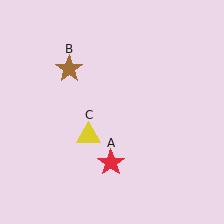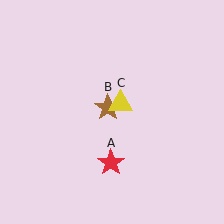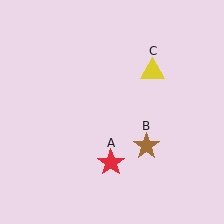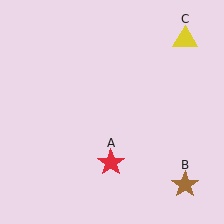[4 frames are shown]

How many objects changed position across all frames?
2 objects changed position: brown star (object B), yellow triangle (object C).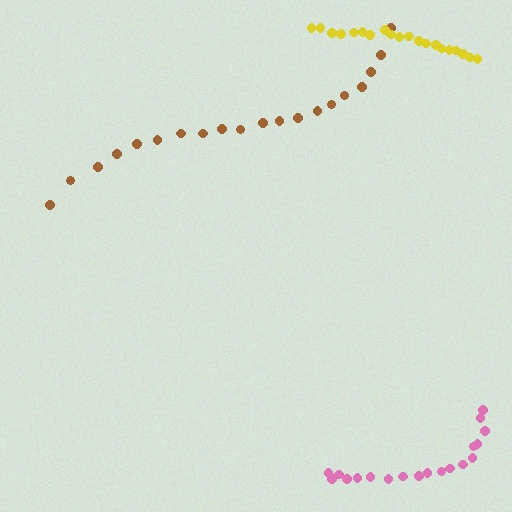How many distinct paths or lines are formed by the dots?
There are 3 distinct paths.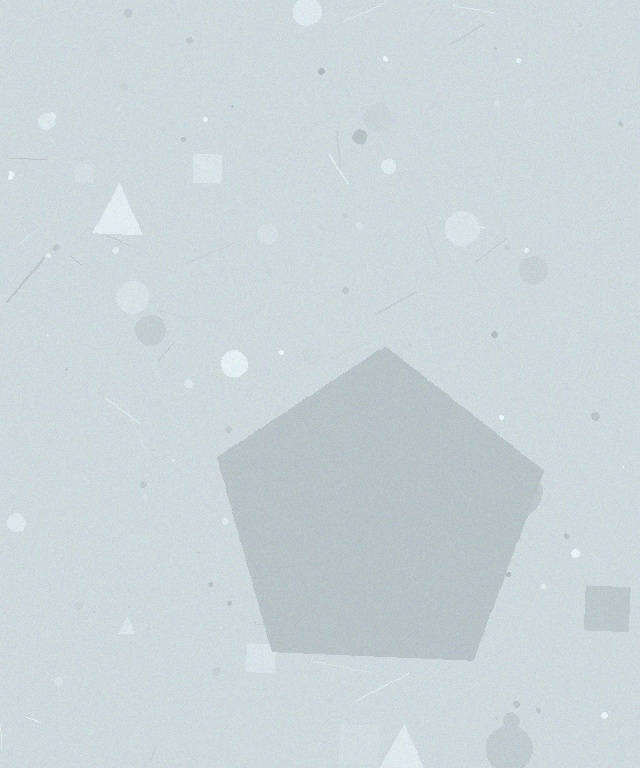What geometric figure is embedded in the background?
A pentagon is embedded in the background.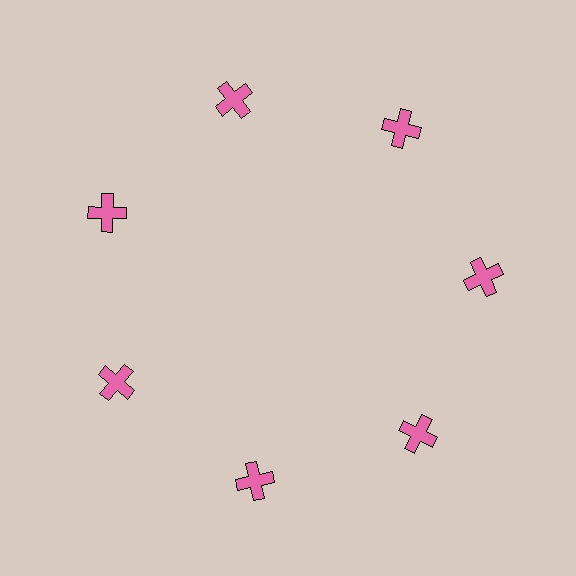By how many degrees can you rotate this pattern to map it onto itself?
The pattern maps onto itself every 51 degrees of rotation.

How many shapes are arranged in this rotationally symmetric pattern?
There are 7 shapes, arranged in 7 groups of 1.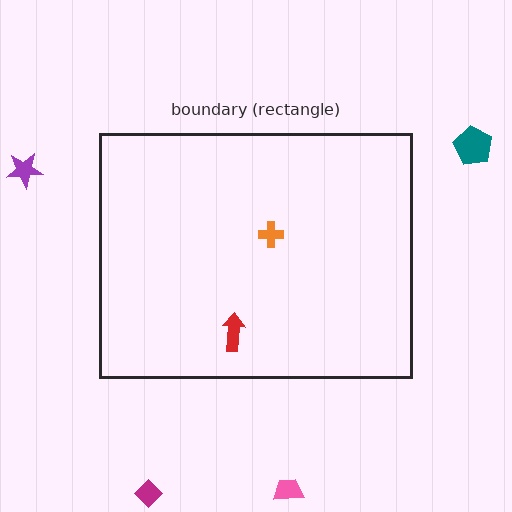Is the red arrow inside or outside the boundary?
Inside.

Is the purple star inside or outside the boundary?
Outside.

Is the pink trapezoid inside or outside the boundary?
Outside.